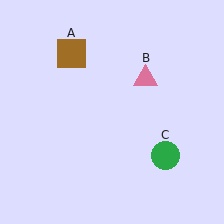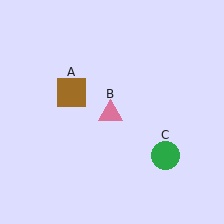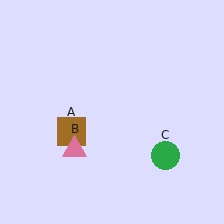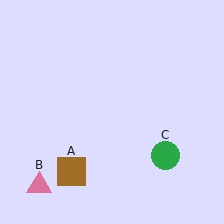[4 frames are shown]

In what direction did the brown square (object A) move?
The brown square (object A) moved down.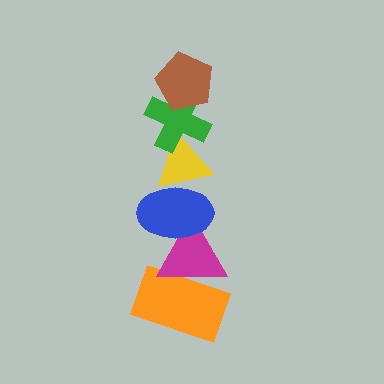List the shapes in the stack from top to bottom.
From top to bottom: the brown pentagon, the green cross, the yellow triangle, the blue ellipse, the magenta triangle, the orange rectangle.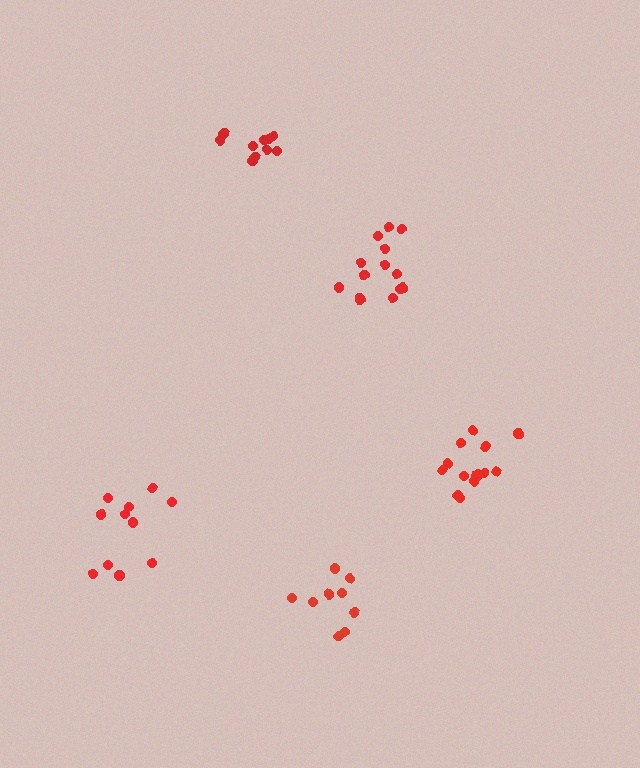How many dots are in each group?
Group 1: 14 dots, Group 2: 11 dots, Group 3: 14 dots, Group 4: 9 dots, Group 5: 10 dots (58 total).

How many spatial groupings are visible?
There are 5 spatial groupings.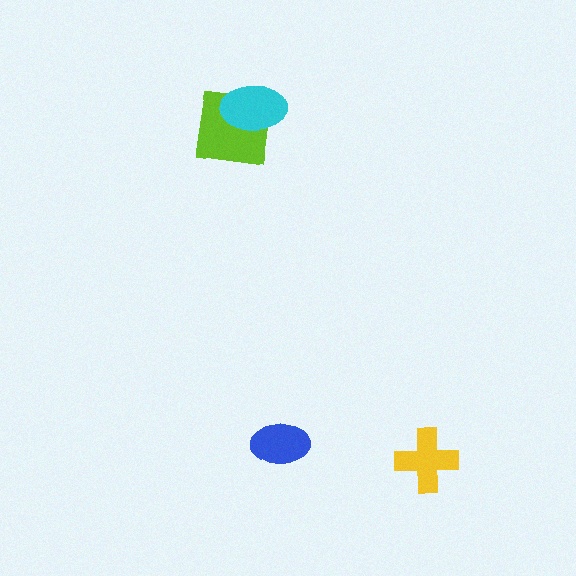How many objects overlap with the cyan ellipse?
1 object overlaps with the cyan ellipse.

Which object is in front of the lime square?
The cyan ellipse is in front of the lime square.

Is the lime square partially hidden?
Yes, it is partially covered by another shape.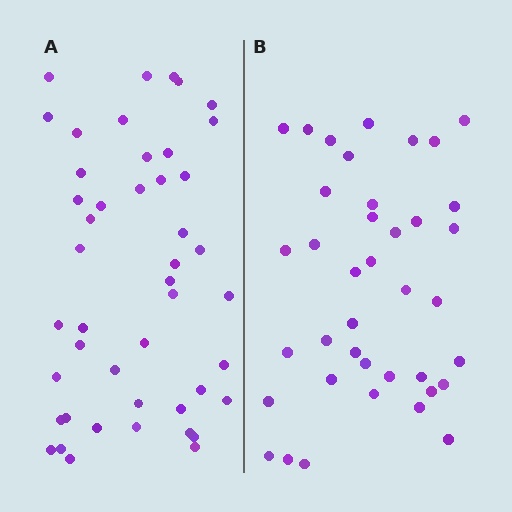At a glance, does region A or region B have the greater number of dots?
Region A (the left region) has more dots.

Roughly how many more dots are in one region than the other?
Region A has roughly 8 or so more dots than region B.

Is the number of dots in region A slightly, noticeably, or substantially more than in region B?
Region A has only slightly more — the two regions are fairly close. The ratio is roughly 1.2 to 1.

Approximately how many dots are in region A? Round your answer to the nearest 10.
About 50 dots. (The exact count is 46, which rounds to 50.)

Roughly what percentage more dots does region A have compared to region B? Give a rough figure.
About 20% more.